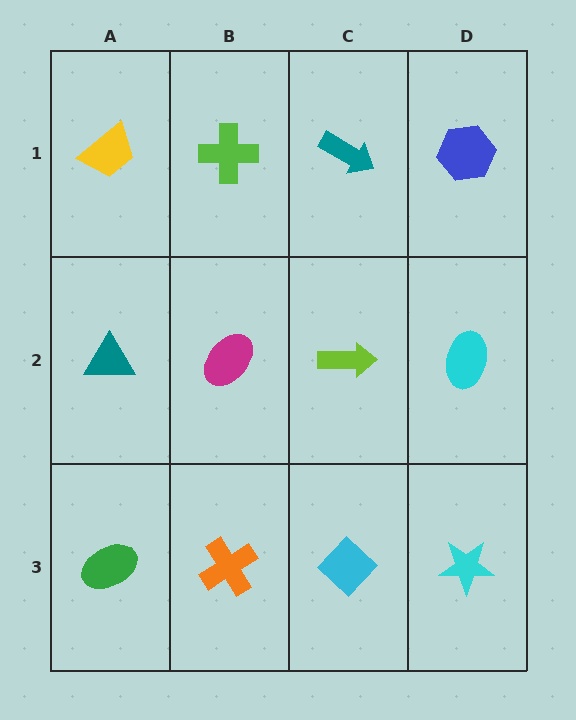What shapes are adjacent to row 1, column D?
A cyan ellipse (row 2, column D), a teal arrow (row 1, column C).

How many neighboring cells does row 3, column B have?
3.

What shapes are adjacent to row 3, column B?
A magenta ellipse (row 2, column B), a green ellipse (row 3, column A), a cyan diamond (row 3, column C).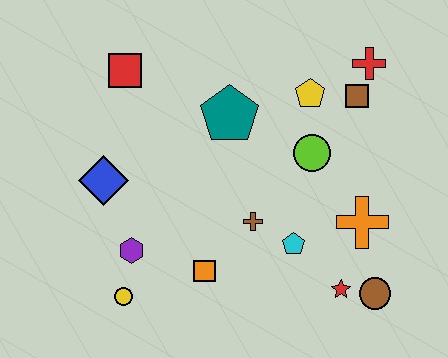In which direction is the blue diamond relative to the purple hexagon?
The blue diamond is above the purple hexagon.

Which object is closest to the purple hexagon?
The yellow circle is closest to the purple hexagon.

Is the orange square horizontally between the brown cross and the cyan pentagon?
No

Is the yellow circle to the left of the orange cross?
Yes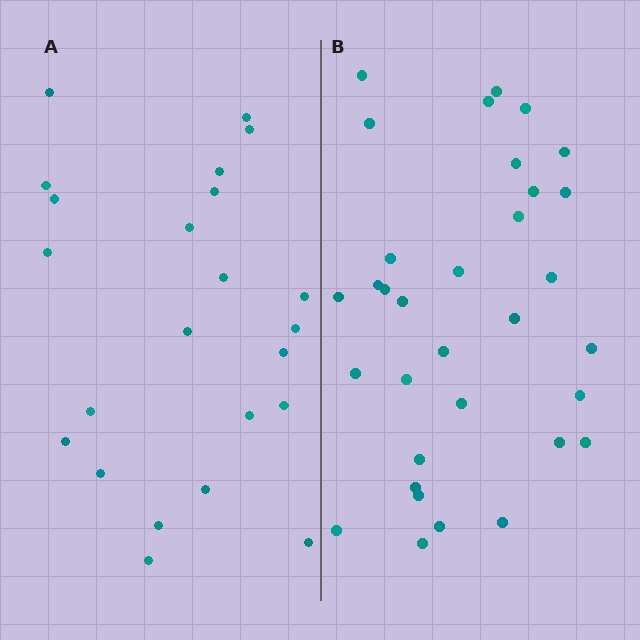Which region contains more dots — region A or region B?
Region B (the right region) has more dots.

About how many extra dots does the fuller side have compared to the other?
Region B has roughly 10 or so more dots than region A.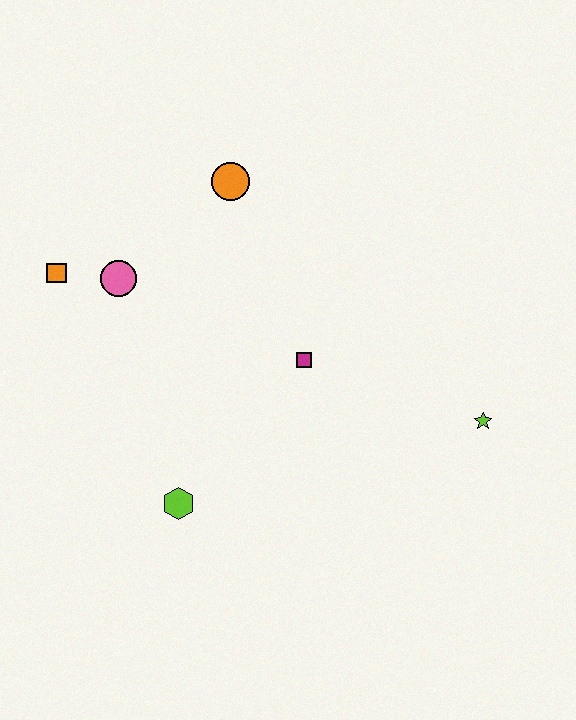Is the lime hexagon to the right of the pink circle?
Yes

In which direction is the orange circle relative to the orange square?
The orange circle is to the right of the orange square.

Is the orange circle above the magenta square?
Yes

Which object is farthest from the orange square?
The lime star is farthest from the orange square.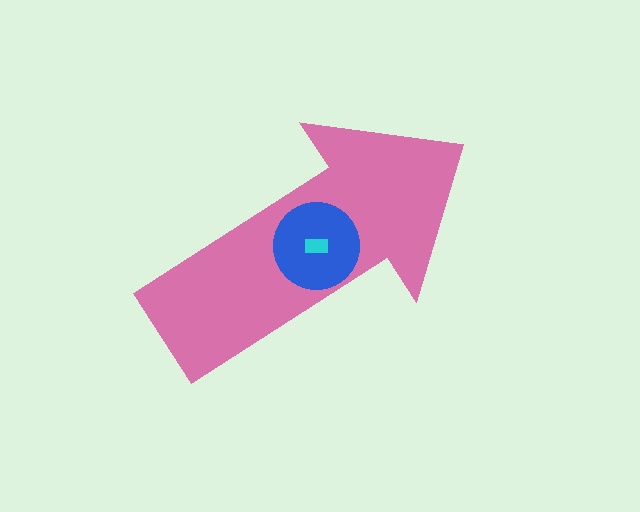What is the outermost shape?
The pink arrow.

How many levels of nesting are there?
3.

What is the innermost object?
The cyan rectangle.